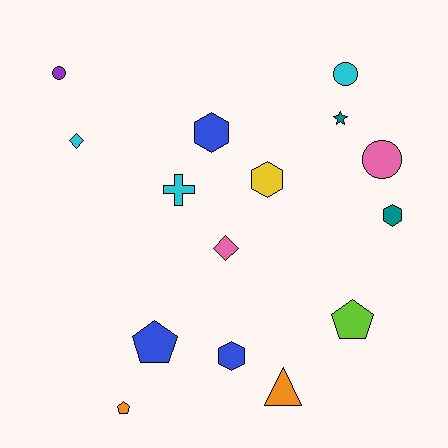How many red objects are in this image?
There are no red objects.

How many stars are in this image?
There is 1 star.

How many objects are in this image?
There are 15 objects.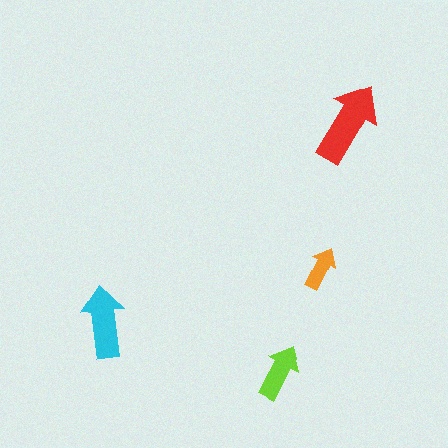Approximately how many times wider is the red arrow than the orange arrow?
About 2 times wider.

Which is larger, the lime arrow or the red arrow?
The red one.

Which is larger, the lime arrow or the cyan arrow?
The cyan one.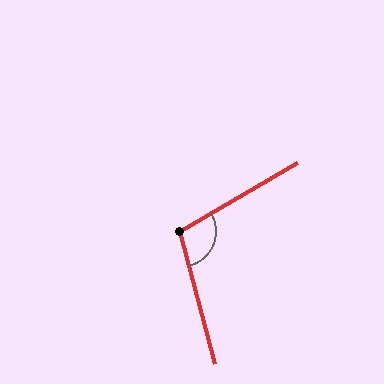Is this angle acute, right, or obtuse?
It is obtuse.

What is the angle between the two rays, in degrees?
Approximately 106 degrees.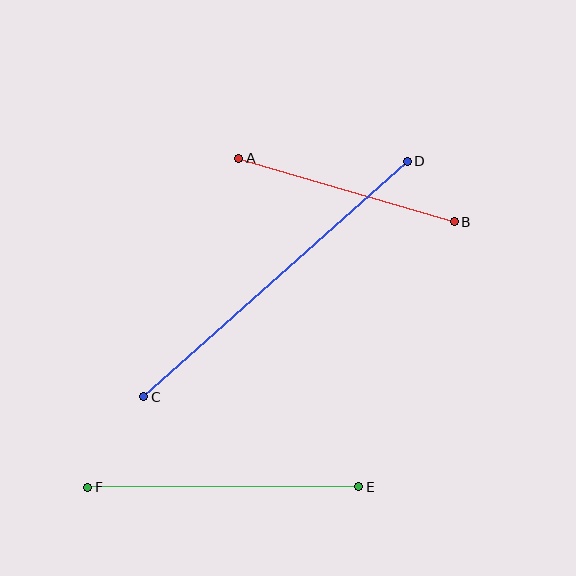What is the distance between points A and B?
The distance is approximately 225 pixels.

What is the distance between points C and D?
The distance is approximately 353 pixels.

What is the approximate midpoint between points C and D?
The midpoint is at approximately (276, 279) pixels.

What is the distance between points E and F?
The distance is approximately 271 pixels.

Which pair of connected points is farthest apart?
Points C and D are farthest apart.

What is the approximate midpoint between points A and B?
The midpoint is at approximately (346, 190) pixels.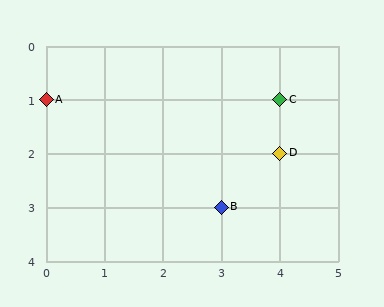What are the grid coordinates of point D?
Point D is at grid coordinates (4, 2).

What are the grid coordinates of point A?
Point A is at grid coordinates (0, 1).